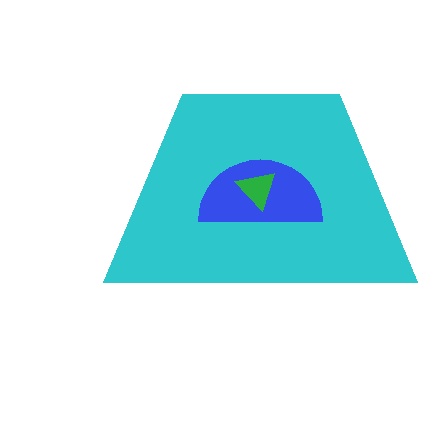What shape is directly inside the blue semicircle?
The green triangle.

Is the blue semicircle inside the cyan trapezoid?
Yes.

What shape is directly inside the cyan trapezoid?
The blue semicircle.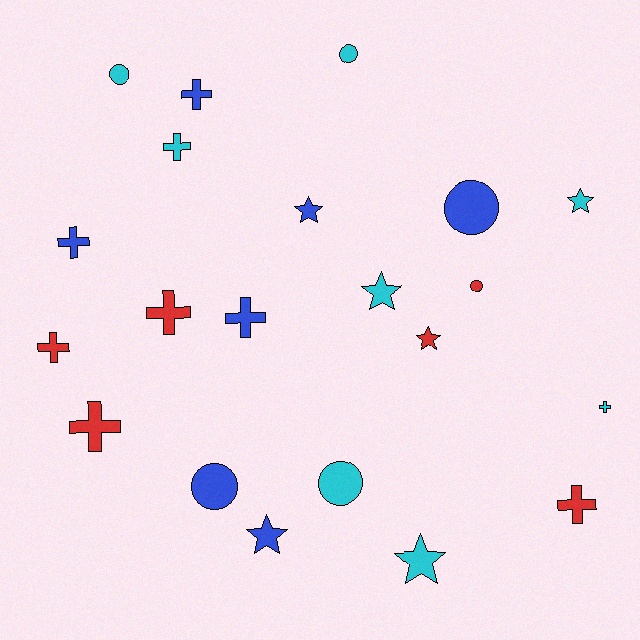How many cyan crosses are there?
There are 2 cyan crosses.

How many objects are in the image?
There are 21 objects.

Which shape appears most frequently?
Cross, with 9 objects.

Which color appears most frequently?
Cyan, with 8 objects.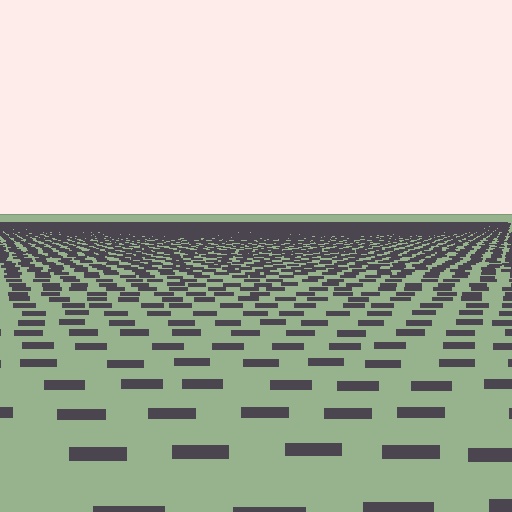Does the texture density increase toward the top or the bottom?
Density increases toward the top.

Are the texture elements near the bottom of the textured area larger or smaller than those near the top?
Larger. Near the bottom, elements are closer to the viewer and appear at a bigger on-screen size.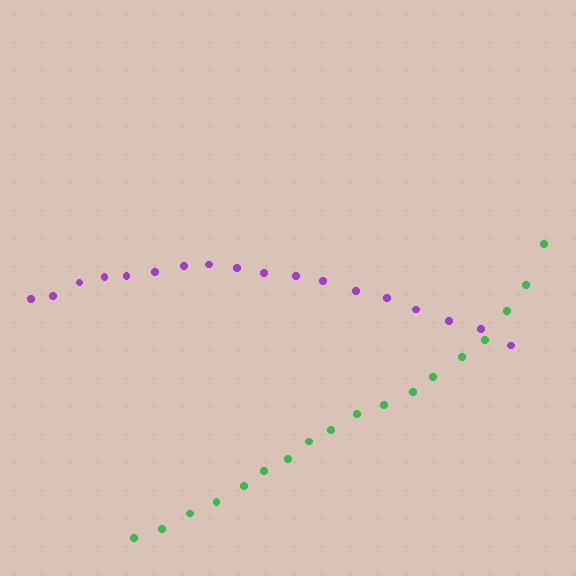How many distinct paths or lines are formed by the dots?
There are 2 distinct paths.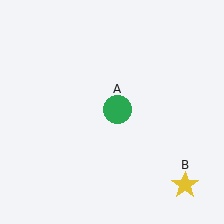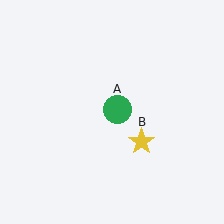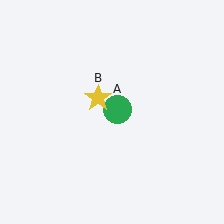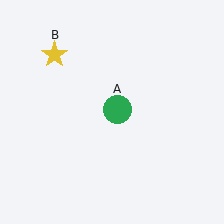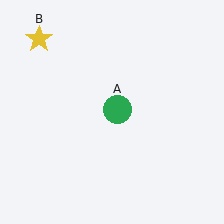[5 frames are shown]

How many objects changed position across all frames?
1 object changed position: yellow star (object B).